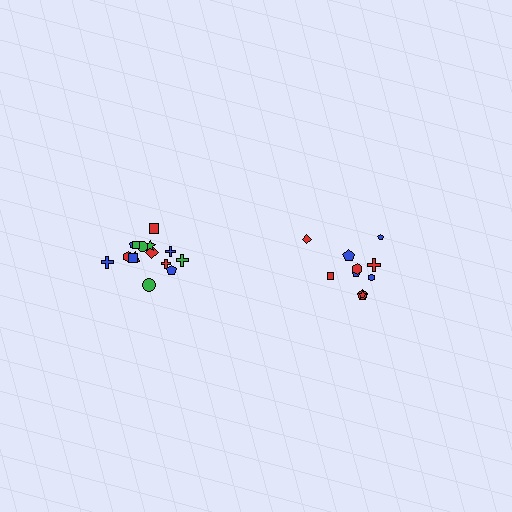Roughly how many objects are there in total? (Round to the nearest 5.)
Roughly 25 objects in total.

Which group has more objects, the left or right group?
The left group.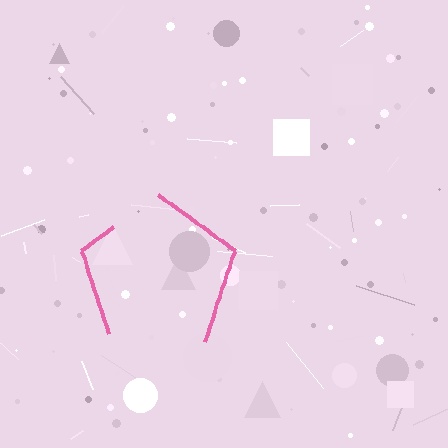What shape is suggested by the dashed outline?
The dashed outline suggests a pentagon.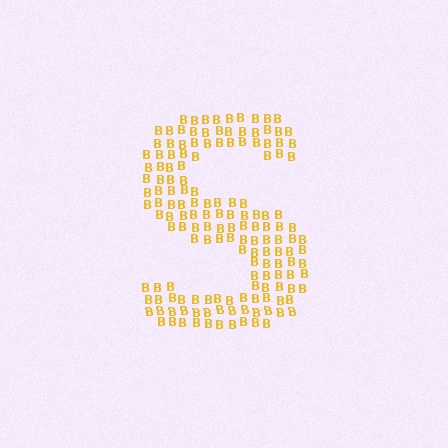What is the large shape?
The large shape is the letter S.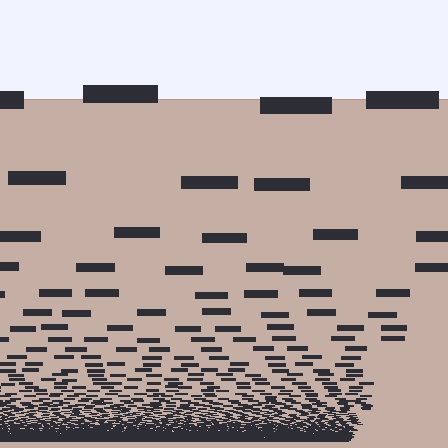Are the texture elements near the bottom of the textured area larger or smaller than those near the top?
Smaller. The gradient is inverted — elements near the bottom are smaller and denser.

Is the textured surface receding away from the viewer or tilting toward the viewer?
The surface appears to tilt toward the viewer. Texture elements get larger and sparser toward the top.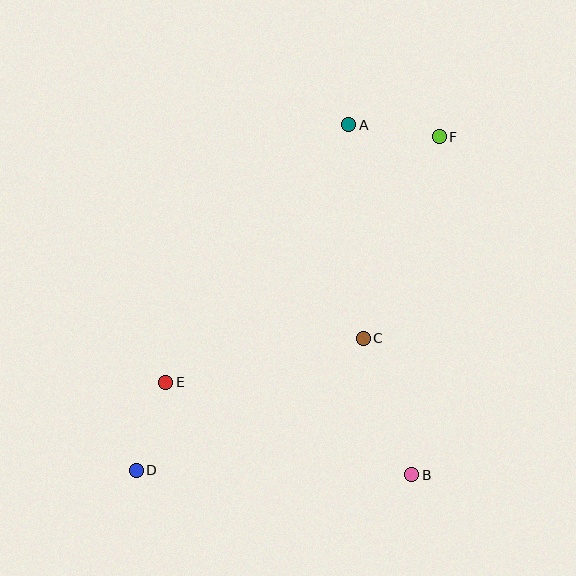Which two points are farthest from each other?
Points D and F are farthest from each other.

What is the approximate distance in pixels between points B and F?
The distance between B and F is approximately 339 pixels.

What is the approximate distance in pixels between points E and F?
The distance between E and F is approximately 368 pixels.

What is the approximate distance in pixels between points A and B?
The distance between A and B is approximately 356 pixels.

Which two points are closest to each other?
Points A and F are closest to each other.